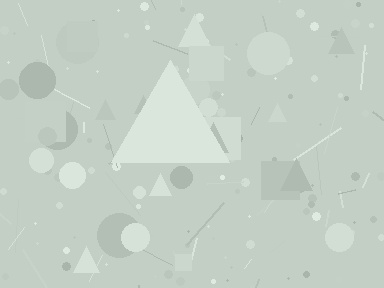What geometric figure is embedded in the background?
A triangle is embedded in the background.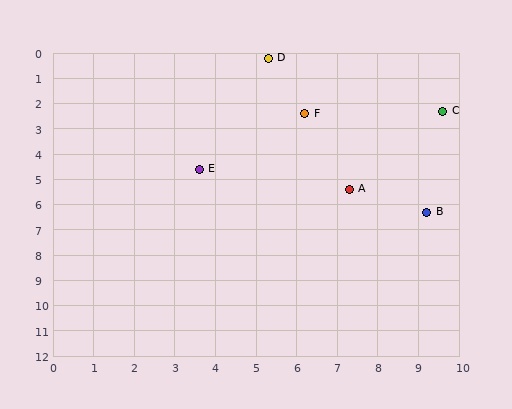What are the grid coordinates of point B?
Point B is at approximately (9.2, 6.3).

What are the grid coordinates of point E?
Point E is at approximately (3.6, 4.6).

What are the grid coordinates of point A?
Point A is at approximately (7.3, 5.4).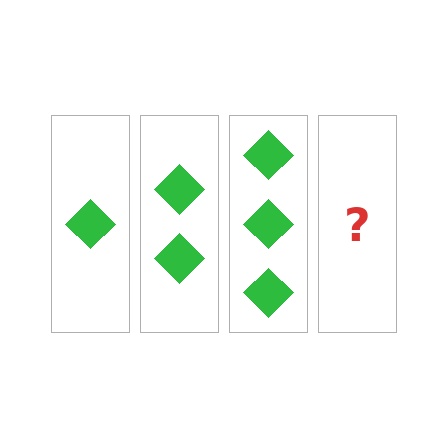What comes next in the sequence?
The next element should be 4 diamonds.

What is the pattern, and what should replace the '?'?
The pattern is that each step adds one more diamond. The '?' should be 4 diamonds.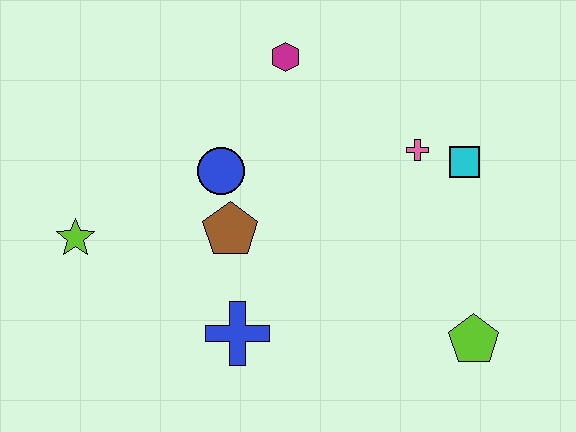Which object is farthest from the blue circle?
The lime pentagon is farthest from the blue circle.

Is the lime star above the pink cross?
No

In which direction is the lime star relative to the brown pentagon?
The lime star is to the left of the brown pentagon.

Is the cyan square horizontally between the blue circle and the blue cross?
No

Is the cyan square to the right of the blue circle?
Yes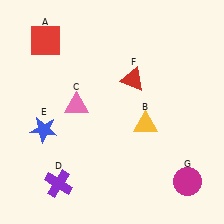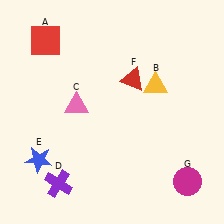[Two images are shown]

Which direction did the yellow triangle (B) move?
The yellow triangle (B) moved up.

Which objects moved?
The objects that moved are: the yellow triangle (B), the blue star (E).